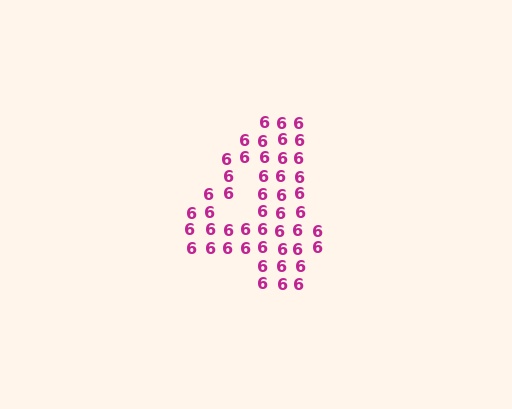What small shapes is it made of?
It is made of small digit 6's.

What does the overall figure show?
The overall figure shows the digit 4.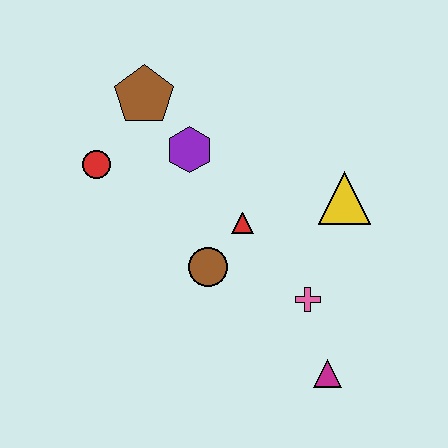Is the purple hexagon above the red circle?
Yes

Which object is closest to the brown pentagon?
The purple hexagon is closest to the brown pentagon.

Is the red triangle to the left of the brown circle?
No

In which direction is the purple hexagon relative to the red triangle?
The purple hexagon is above the red triangle.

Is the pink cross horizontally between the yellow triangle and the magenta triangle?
No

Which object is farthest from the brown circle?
The brown pentagon is farthest from the brown circle.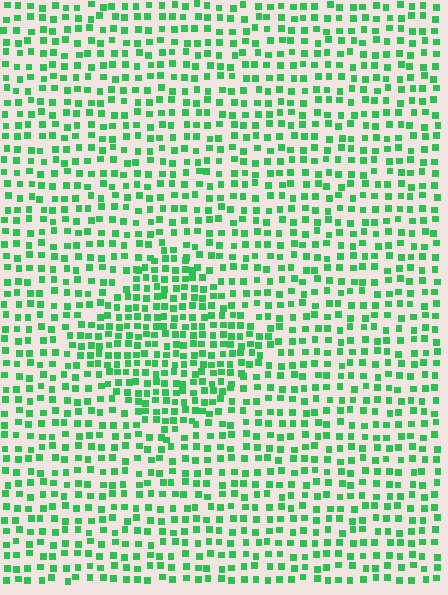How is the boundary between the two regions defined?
The boundary is defined by a change in element density (approximately 1.6x ratio). All elements are the same color, size, and shape.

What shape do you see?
I see a diamond.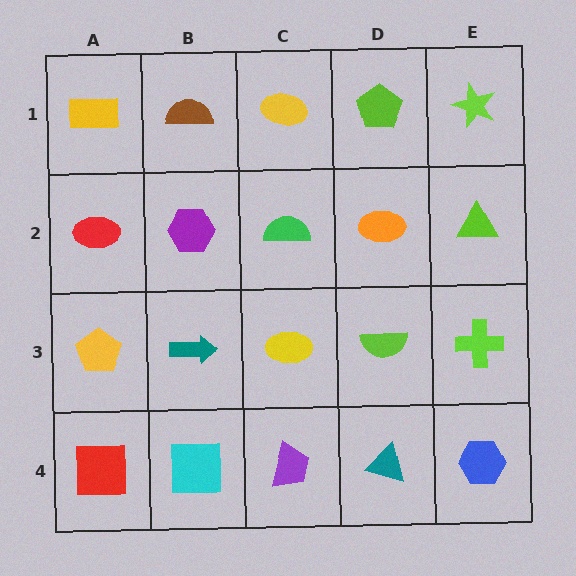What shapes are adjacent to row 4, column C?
A yellow ellipse (row 3, column C), a cyan square (row 4, column B), a teal triangle (row 4, column D).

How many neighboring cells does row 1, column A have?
2.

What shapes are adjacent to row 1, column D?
An orange ellipse (row 2, column D), a yellow ellipse (row 1, column C), a lime star (row 1, column E).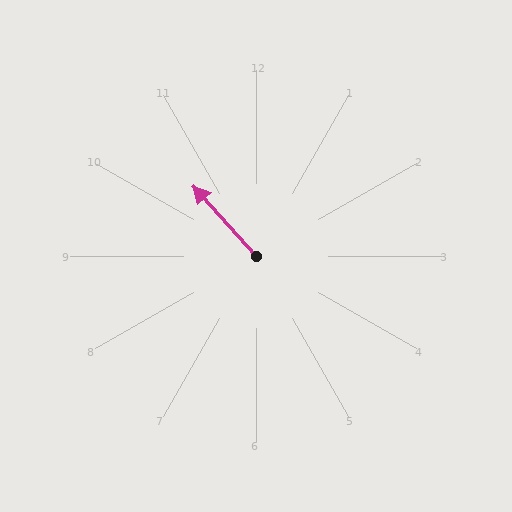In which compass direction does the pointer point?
Northwest.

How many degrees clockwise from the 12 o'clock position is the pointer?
Approximately 318 degrees.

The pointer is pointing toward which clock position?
Roughly 11 o'clock.